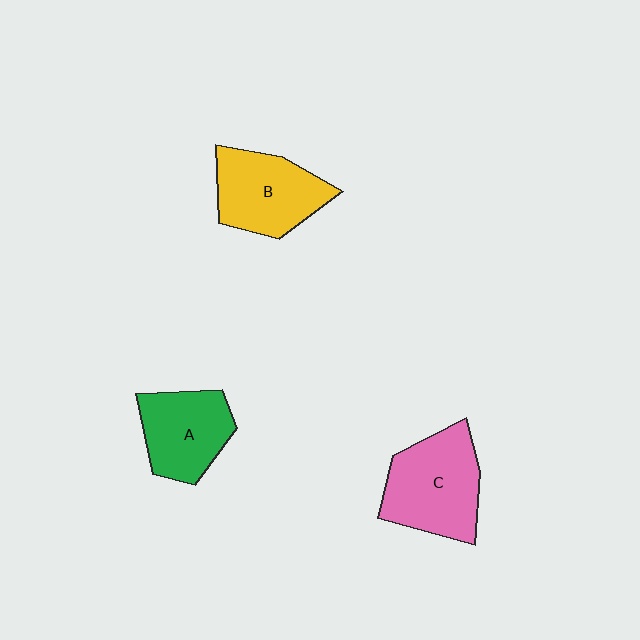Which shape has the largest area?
Shape C (pink).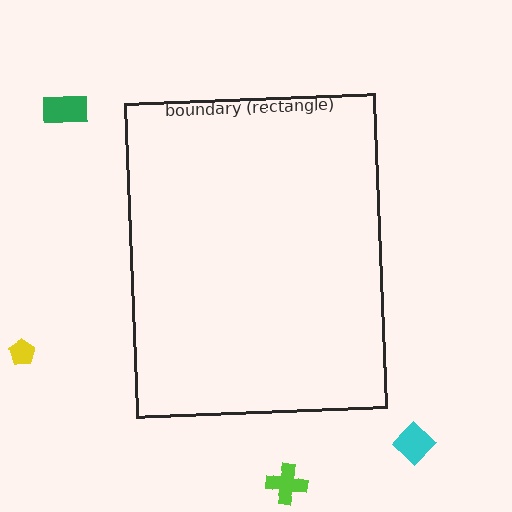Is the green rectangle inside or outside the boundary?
Outside.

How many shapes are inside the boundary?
0 inside, 4 outside.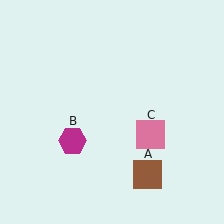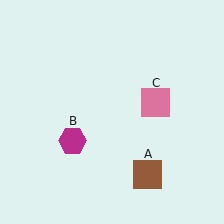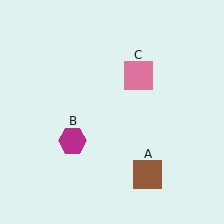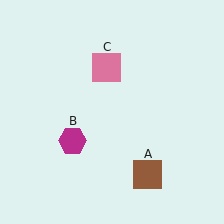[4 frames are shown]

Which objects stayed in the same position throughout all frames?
Brown square (object A) and magenta hexagon (object B) remained stationary.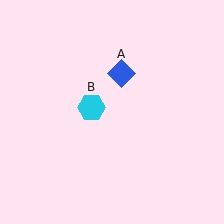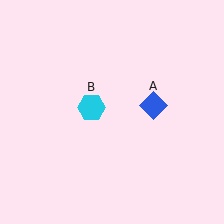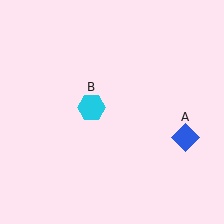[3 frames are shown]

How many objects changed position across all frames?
1 object changed position: blue diamond (object A).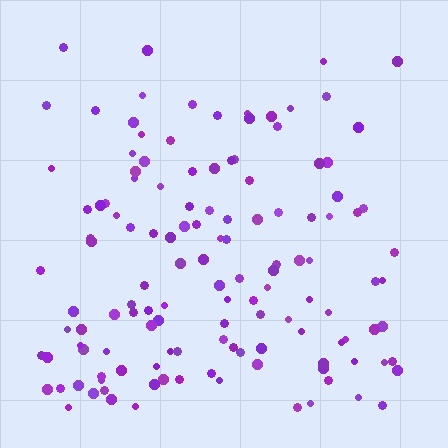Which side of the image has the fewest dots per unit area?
The top.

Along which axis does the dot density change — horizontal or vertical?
Vertical.